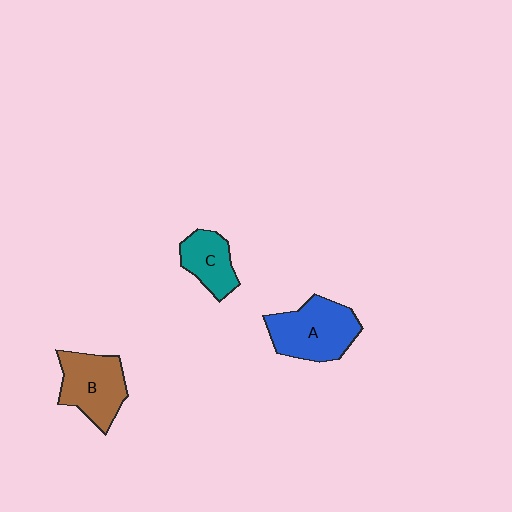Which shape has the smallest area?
Shape C (teal).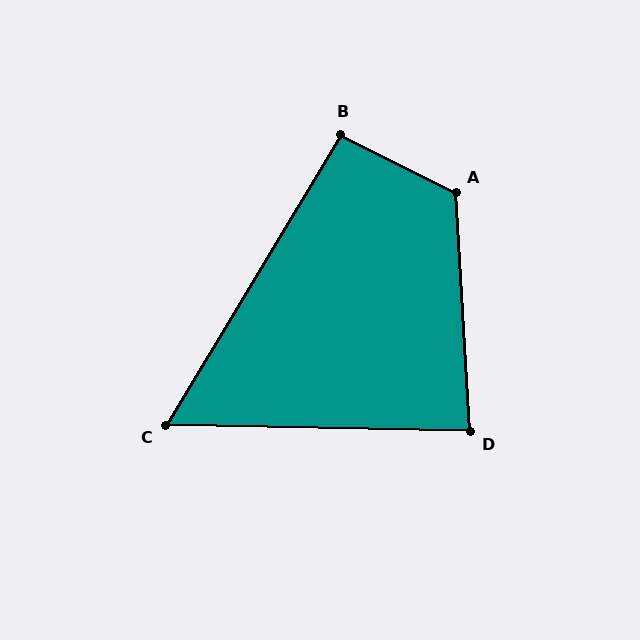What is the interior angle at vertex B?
Approximately 94 degrees (approximately right).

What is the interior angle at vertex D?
Approximately 86 degrees (approximately right).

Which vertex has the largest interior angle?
A, at approximately 120 degrees.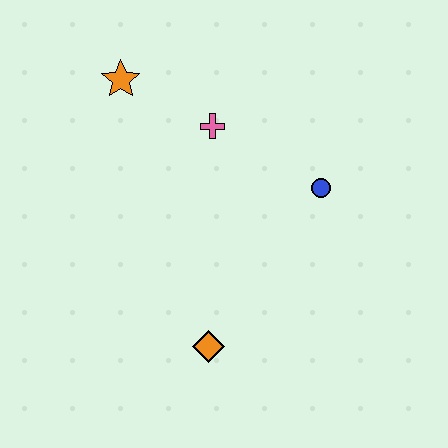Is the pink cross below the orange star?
Yes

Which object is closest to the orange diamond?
The blue circle is closest to the orange diamond.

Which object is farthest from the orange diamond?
The orange star is farthest from the orange diamond.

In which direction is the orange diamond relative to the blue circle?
The orange diamond is below the blue circle.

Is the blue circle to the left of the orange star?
No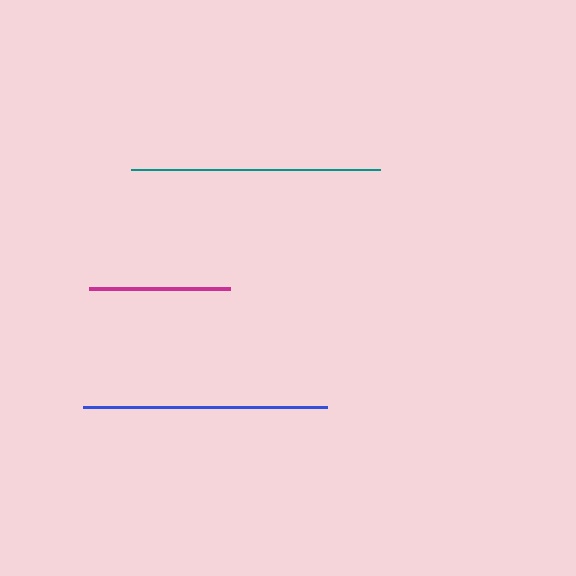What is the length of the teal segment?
The teal segment is approximately 249 pixels long.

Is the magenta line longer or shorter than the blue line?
The blue line is longer than the magenta line.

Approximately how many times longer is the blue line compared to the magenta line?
The blue line is approximately 1.7 times the length of the magenta line.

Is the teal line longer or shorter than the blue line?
The teal line is longer than the blue line.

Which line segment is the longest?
The teal line is the longest at approximately 249 pixels.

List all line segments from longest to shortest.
From longest to shortest: teal, blue, magenta.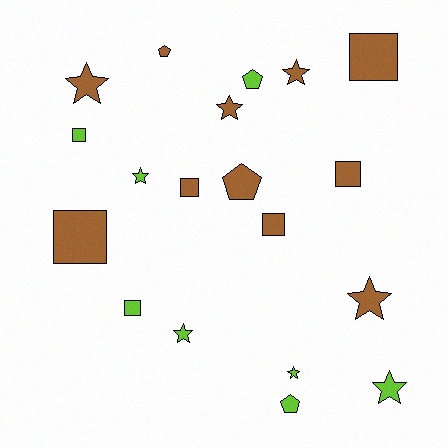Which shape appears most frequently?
Star, with 8 objects.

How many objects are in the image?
There are 19 objects.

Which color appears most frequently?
Brown, with 11 objects.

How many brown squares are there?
There are 5 brown squares.